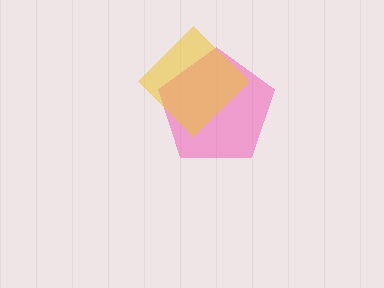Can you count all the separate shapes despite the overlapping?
Yes, there are 2 separate shapes.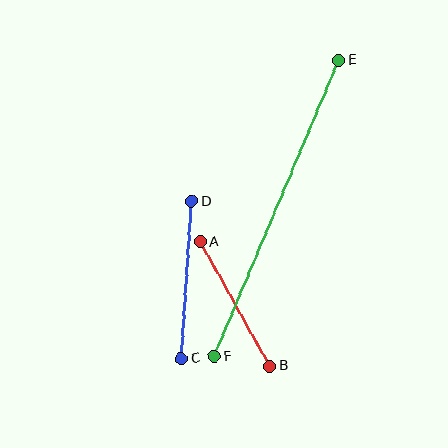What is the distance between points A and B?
The distance is approximately 142 pixels.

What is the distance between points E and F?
The distance is approximately 321 pixels.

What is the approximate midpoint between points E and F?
The midpoint is at approximately (277, 208) pixels.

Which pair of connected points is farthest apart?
Points E and F are farthest apart.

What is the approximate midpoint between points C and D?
The midpoint is at approximately (187, 280) pixels.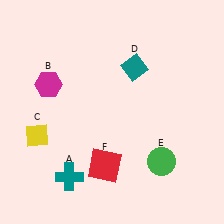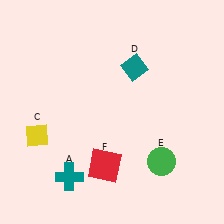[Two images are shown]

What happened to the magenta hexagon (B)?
The magenta hexagon (B) was removed in Image 2. It was in the top-left area of Image 1.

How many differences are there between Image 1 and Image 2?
There is 1 difference between the two images.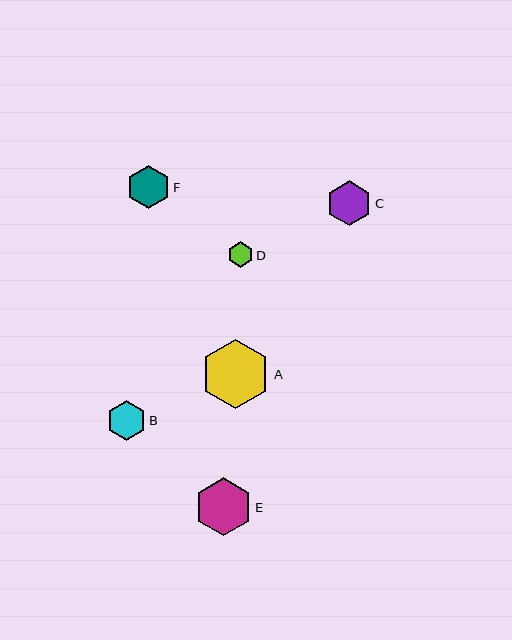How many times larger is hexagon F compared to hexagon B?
Hexagon F is approximately 1.1 times the size of hexagon B.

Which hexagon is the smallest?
Hexagon D is the smallest with a size of approximately 25 pixels.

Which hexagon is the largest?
Hexagon A is the largest with a size of approximately 70 pixels.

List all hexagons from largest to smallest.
From largest to smallest: A, E, C, F, B, D.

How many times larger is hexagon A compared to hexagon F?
Hexagon A is approximately 1.6 times the size of hexagon F.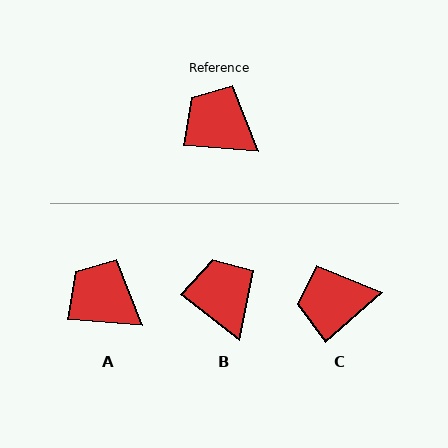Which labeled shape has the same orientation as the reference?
A.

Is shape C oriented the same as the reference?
No, it is off by about 47 degrees.